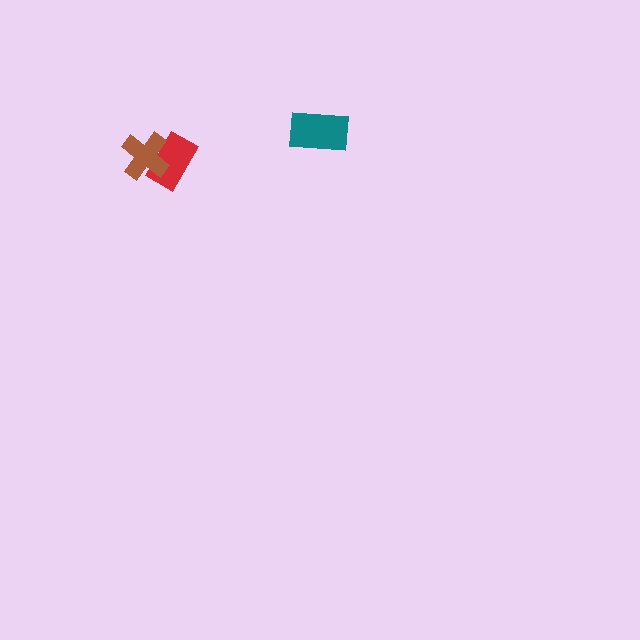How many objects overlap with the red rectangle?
1 object overlaps with the red rectangle.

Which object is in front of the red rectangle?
The brown cross is in front of the red rectangle.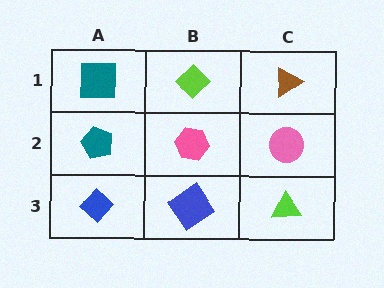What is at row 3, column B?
A blue diamond.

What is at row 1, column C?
A brown triangle.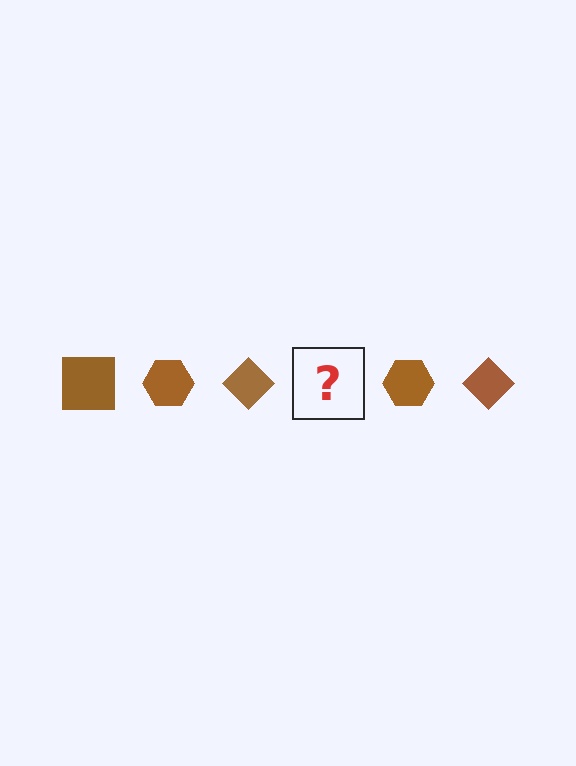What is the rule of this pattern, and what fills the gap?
The rule is that the pattern cycles through square, hexagon, diamond shapes in brown. The gap should be filled with a brown square.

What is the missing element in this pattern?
The missing element is a brown square.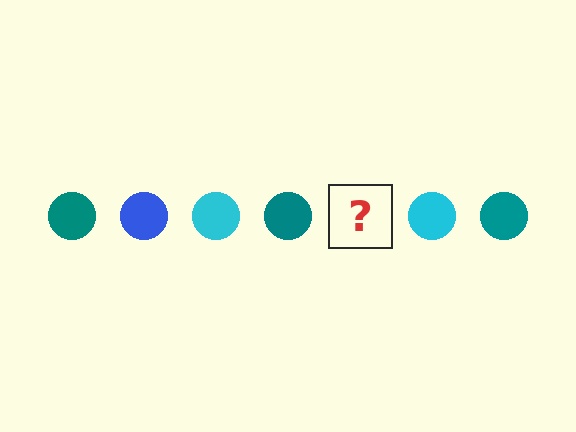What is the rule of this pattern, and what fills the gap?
The rule is that the pattern cycles through teal, blue, cyan circles. The gap should be filled with a blue circle.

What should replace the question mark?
The question mark should be replaced with a blue circle.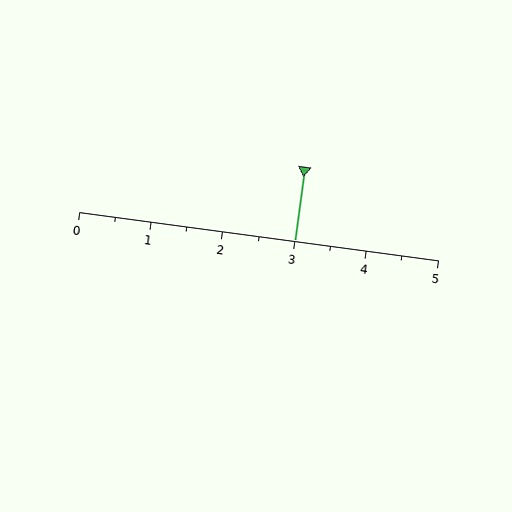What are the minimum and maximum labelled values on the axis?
The axis runs from 0 to 5.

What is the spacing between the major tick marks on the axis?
The major ticks are spaced 1 apart.